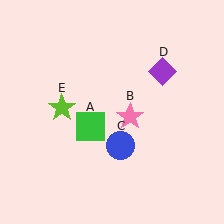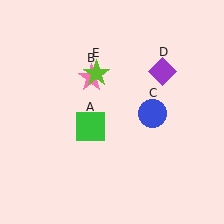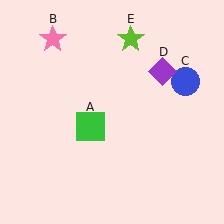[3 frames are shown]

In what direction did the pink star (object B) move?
The pink star (object B) moved up and to the left.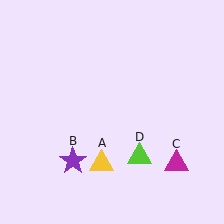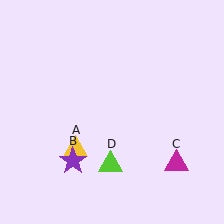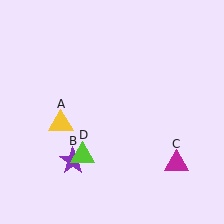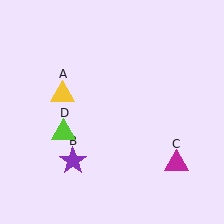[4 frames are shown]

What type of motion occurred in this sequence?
The yellow triangle (object A), lime triangle (object D) rotated clockwise around the center of the scene.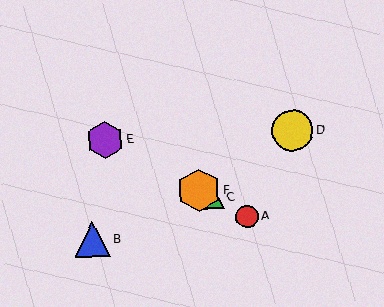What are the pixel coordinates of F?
Object F is at (199, 190).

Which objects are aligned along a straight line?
Objects A, C, E, F are aligned along a straight line.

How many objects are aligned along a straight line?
4 objects (A, C, E, F) are aligned along a straight line.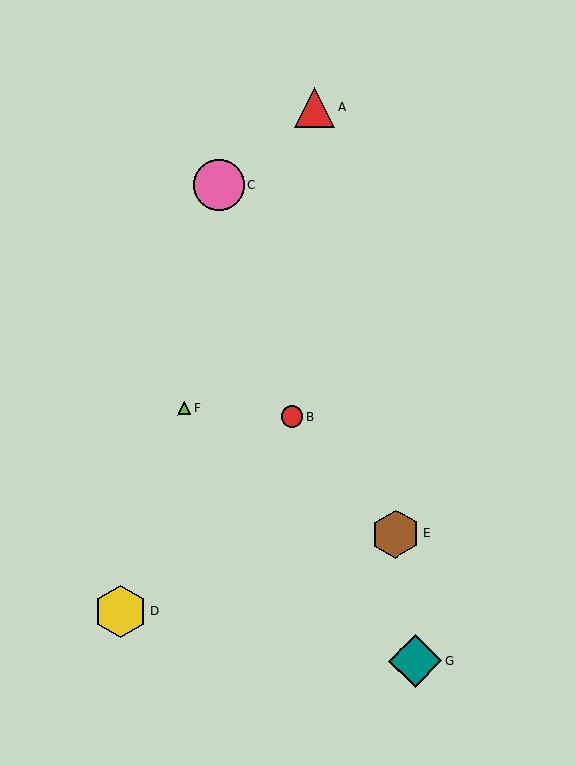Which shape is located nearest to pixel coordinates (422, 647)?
The teal diamond (labeled G) at (416, 661) is nearest to that location.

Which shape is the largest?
The teal diamond (labeled G) is the largest.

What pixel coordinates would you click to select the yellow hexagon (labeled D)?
Click at (121, 611) to select the yellow hexagon D.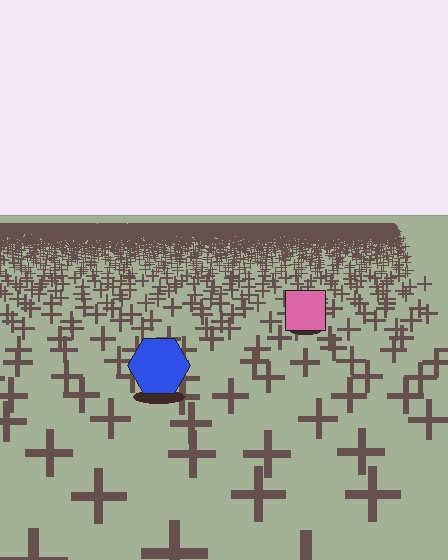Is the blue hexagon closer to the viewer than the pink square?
Yes. The blue hexagon is closer — you can tell from the texture gradient: the ground texture is coarser near it.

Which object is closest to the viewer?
The blue hexagon is closest. The texture marks near it are larger and more spread out.